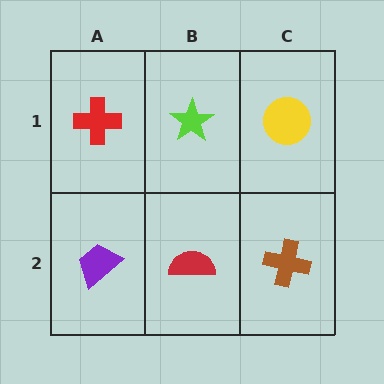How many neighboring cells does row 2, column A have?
2.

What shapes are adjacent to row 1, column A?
A purple trapezoid (row 2, column A), a lime star (row 1, column B).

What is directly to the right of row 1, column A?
A lime star.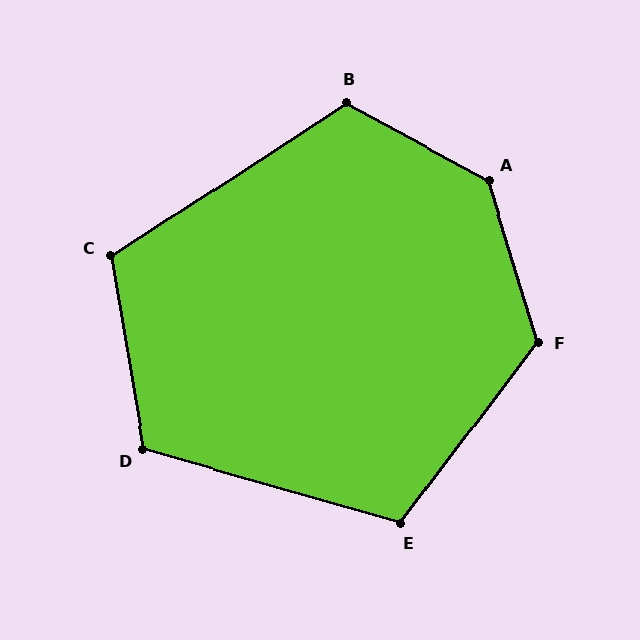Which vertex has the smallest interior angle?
E, at approximately 111 degrees.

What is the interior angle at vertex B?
Approximately 118 degrees (obtuse).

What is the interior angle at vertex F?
Approximately 126 degrees (obtuse).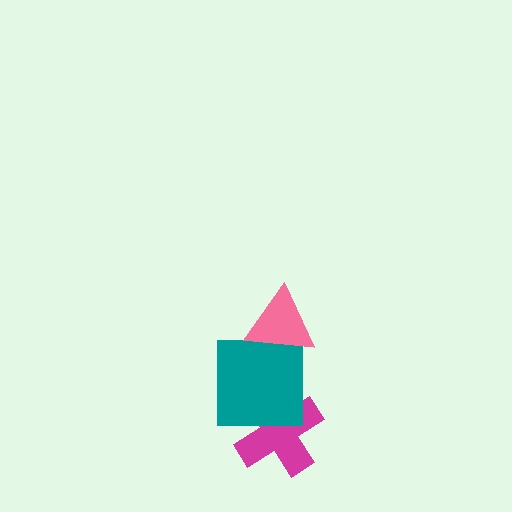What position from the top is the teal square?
The teal square is 2nd from the top.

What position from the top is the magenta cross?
The magenta cross is 3rd from the top.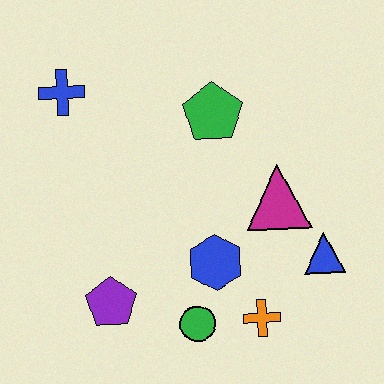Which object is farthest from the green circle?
The blue cross is farthest from the green circle.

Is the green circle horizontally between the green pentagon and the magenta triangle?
No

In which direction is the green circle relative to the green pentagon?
The green circle is below the green pentagon.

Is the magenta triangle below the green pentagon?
Yes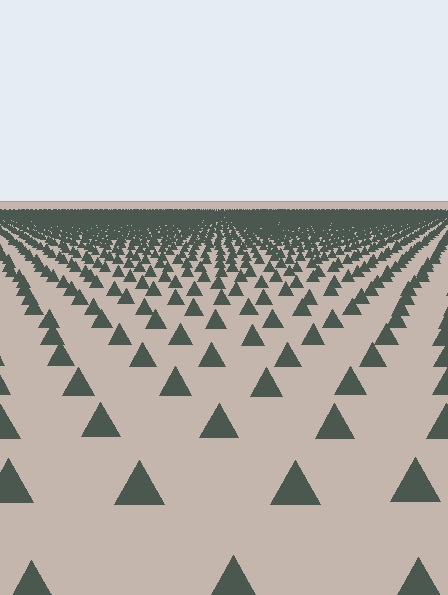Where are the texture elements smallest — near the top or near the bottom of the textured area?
Near the top.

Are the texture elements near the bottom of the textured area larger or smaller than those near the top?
Larger. Near the bottom, elements are closer to the viewer and appear at a bigger on-screen size.